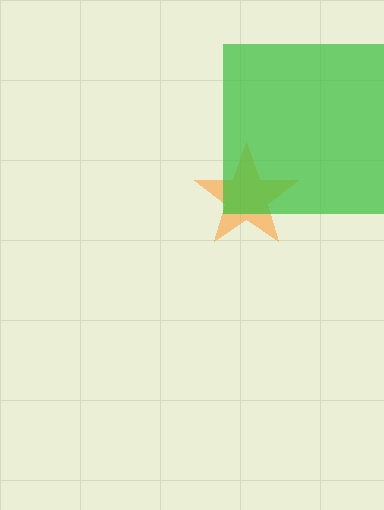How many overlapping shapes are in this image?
There are 2 overlapping shapes in the image.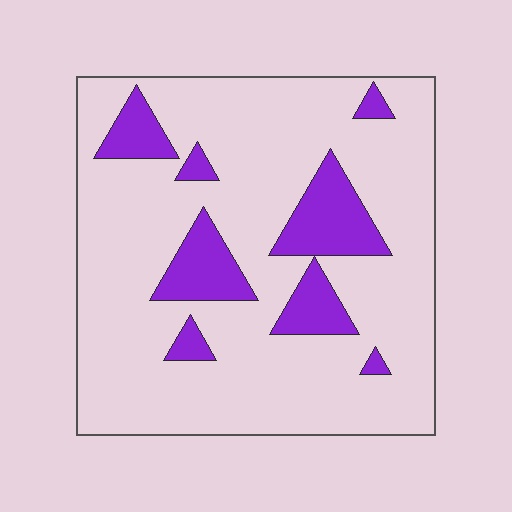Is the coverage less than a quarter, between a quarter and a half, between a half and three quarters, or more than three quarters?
Less than a quarter.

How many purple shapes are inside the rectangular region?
8.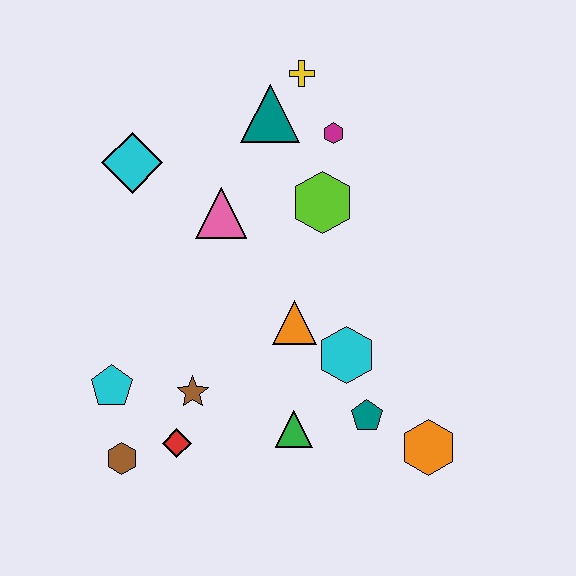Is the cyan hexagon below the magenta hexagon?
Yes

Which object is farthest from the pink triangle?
The orange hexagon is farthest from the pink triangle.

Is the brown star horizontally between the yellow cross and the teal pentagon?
No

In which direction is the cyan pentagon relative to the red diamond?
The cyan pentagon is to the left of the red diamond.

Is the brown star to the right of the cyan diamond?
Yes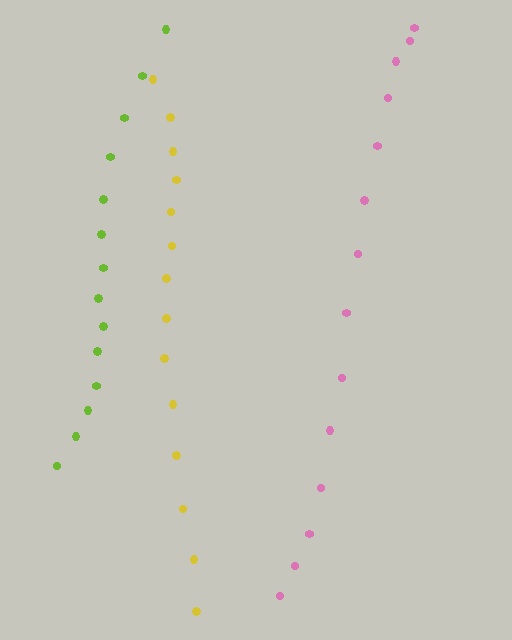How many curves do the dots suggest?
There are 3 distinct paths.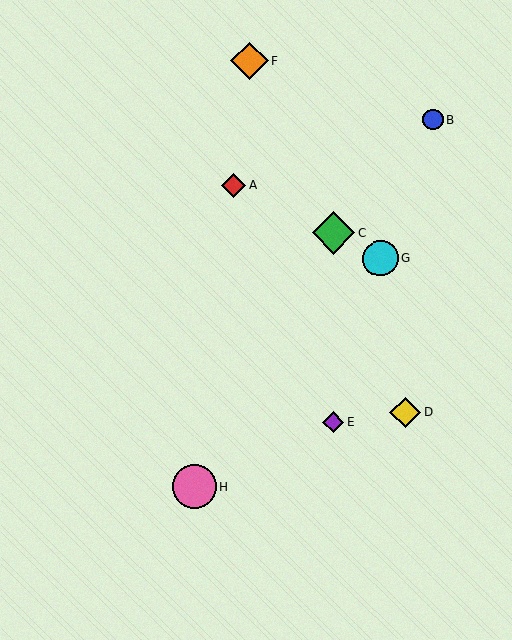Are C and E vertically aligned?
Yes, both are at x≈333.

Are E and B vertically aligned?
No, E is at x≈334 and B is at x≈433.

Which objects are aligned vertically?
Objects C, E are aligned vertically.